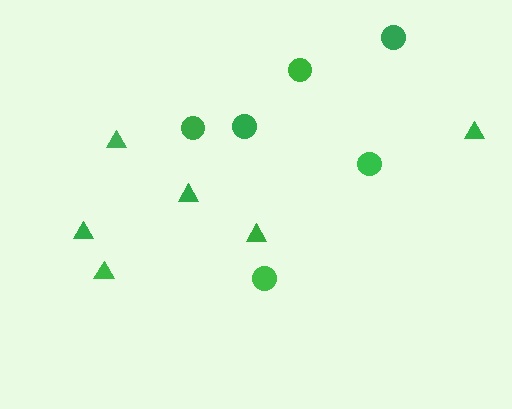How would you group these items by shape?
There are 2 groups: one group of triangles (6) and one group of circles (6).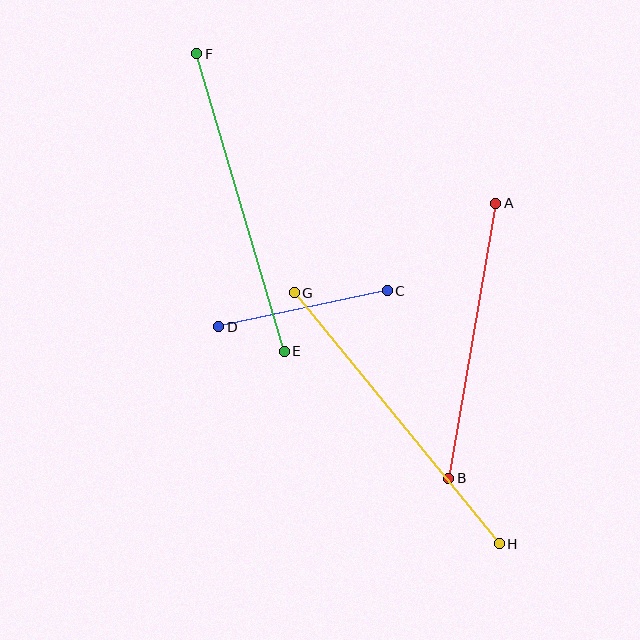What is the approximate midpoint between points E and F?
The midpoint is at approximately (241, 202) pixels.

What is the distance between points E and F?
The distance is approximately 310 pixels.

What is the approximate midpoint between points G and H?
The midpoint is at approximately (397, 418) pixels.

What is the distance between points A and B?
The distance is approximately 279 pixels.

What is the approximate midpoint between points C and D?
The midpoint is at approximately (303, 309) pixels.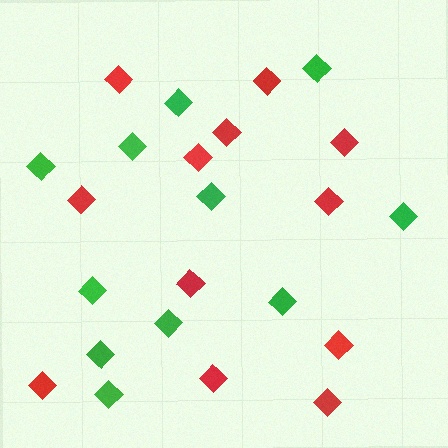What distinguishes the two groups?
There are 2 groups: one group of green diamonds (11) and one group of red diamonds (12).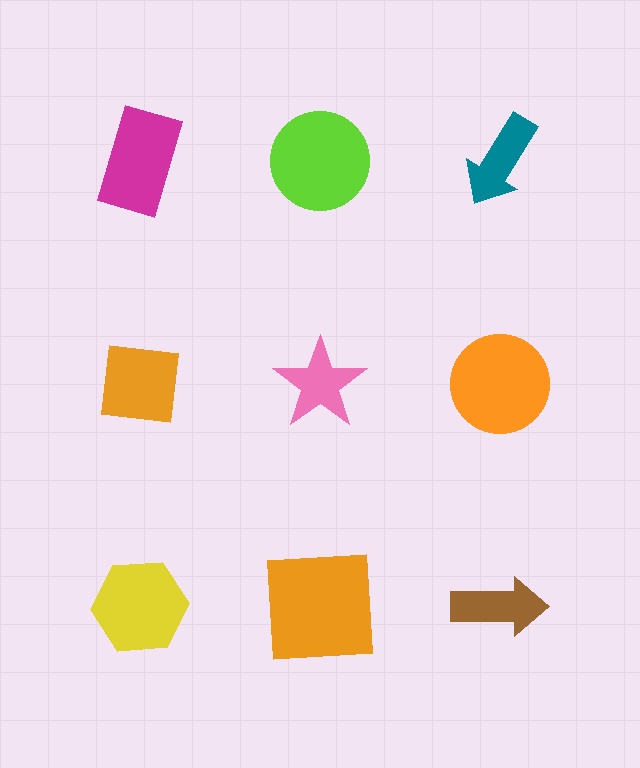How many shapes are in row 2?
3 shapes.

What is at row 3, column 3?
A brown arrow.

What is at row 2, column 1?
An orange square.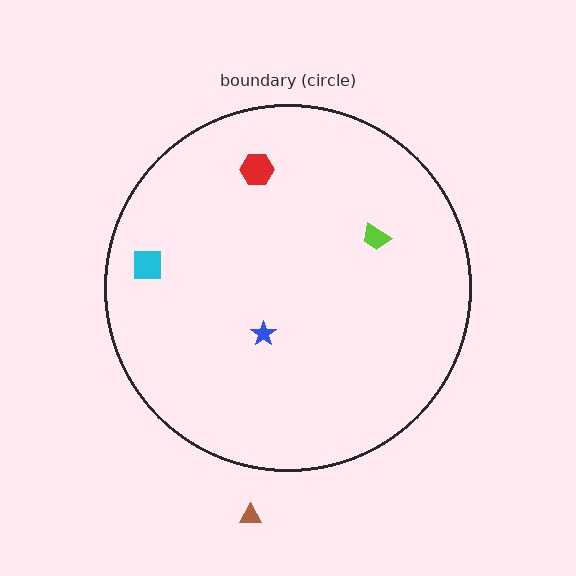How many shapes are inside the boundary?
4 inside, 1 outside.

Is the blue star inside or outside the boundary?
Inside.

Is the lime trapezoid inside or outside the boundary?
Inside.